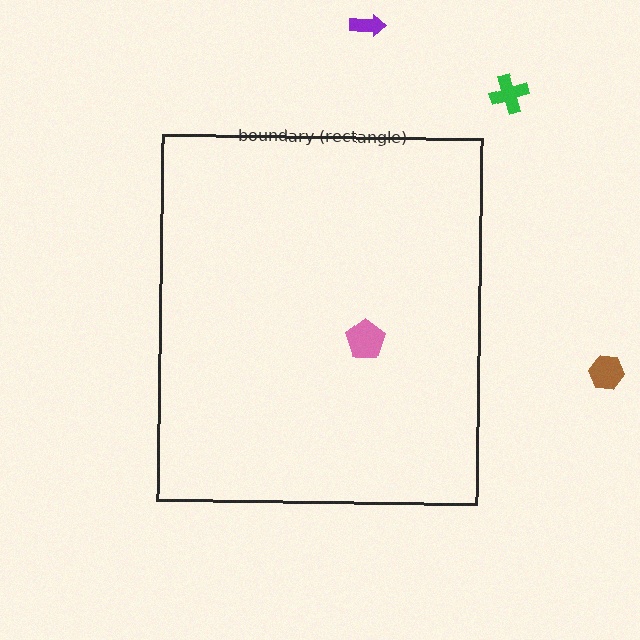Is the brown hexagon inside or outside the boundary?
Outside.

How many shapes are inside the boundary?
1 inside, 3 outside.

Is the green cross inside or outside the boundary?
Outside.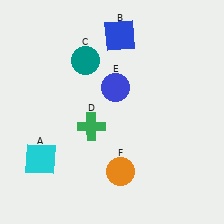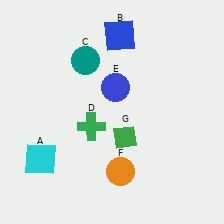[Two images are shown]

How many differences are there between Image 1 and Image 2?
There is 1 difference between the two images.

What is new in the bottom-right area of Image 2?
A green diamond (G) was added in the bottom-right area of Image 2.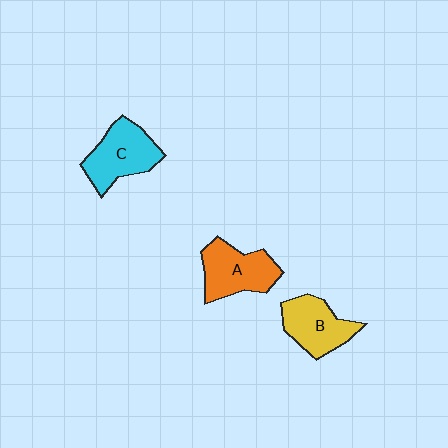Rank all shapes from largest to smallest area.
From largest to smallest: C (cyan), A (orange), B (yellow).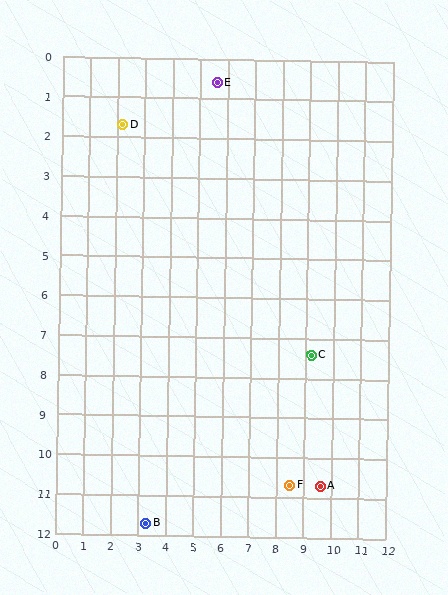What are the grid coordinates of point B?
Point B is at approximately (3.3, 11.7).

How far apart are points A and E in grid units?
Points A and E are about 10.9 grid units apart.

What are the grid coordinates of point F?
Point F is at approximately (8.5, 10.7).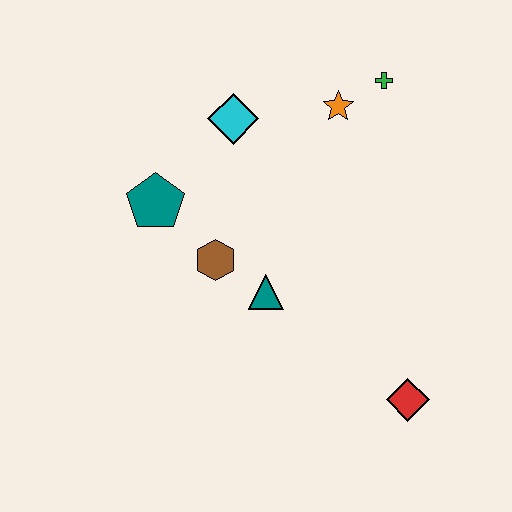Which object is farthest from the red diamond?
The cyan diamond is farthest from the red diamond.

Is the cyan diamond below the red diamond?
No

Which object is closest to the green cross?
The orange star is closest to the green cross.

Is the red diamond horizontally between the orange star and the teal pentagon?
No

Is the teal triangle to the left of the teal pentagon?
No